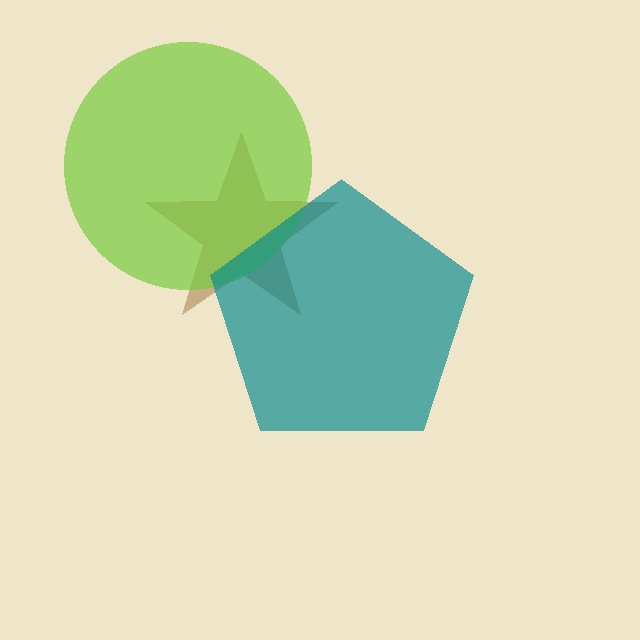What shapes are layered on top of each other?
The layered shapes are: a brown star, a lime circle, a teal pentagon.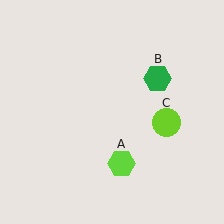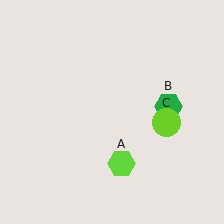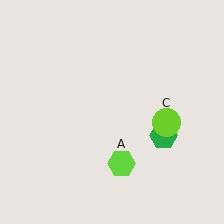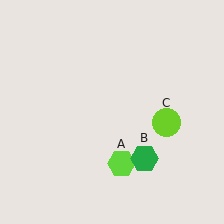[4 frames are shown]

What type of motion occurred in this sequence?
The green hexagon (object B) rotated clockwise around the center of the scene.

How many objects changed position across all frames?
1 object changed position: green hexagon (object B).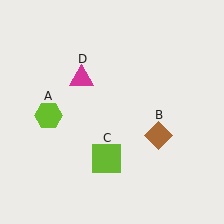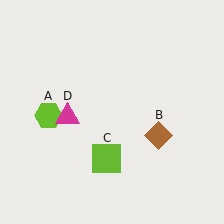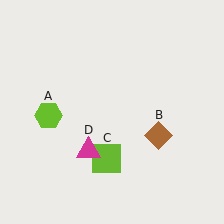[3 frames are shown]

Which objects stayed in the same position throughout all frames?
Lime hexagon (object A) and brown diamond (object B) and lime square (object C) remained stationary.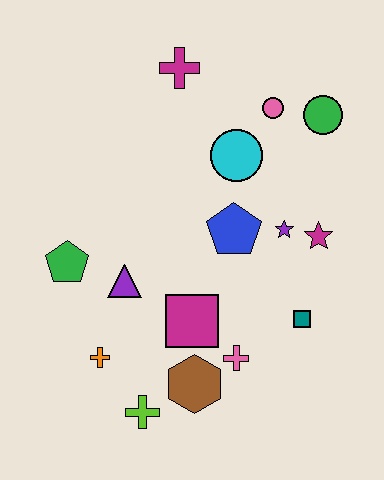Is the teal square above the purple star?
No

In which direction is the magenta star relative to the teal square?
The magenta star is above the teal square.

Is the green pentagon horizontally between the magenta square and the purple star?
No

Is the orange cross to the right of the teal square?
No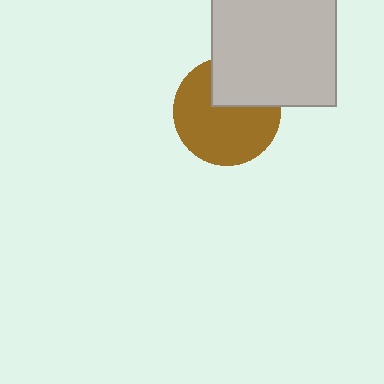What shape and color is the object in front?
The object in front is a light gray rectangle.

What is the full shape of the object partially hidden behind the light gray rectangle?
The partially hidden object is a brown circle.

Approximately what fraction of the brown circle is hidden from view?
Roughly 31% of the brown circle is hidden behind the light gray rectangle.